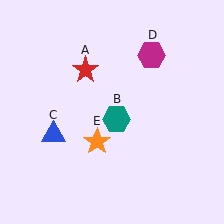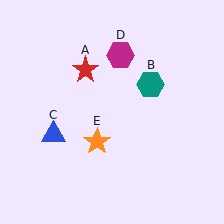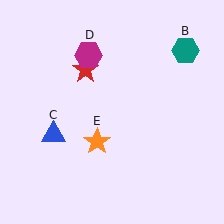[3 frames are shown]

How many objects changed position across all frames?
2 objects changed position: teal hexagon (object B), magenta hexagon (object D).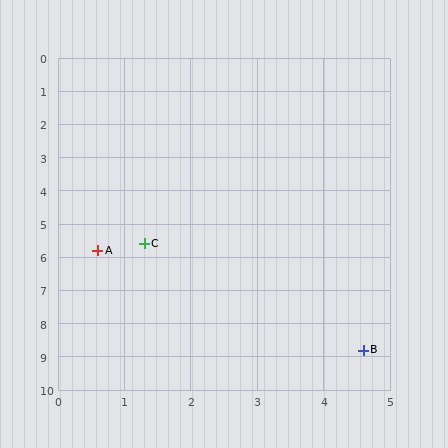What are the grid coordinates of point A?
Point A is at approximately (0.6, 5.8).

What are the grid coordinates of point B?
Point B is at approximately (4.6, 8.8).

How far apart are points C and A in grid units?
Points C and A are about 0.7 grid units apart.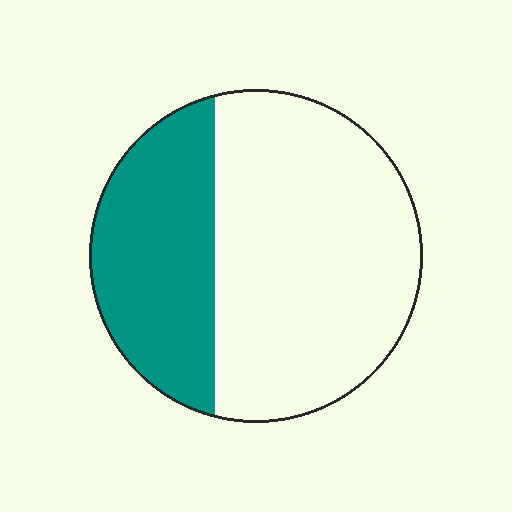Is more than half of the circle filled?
No.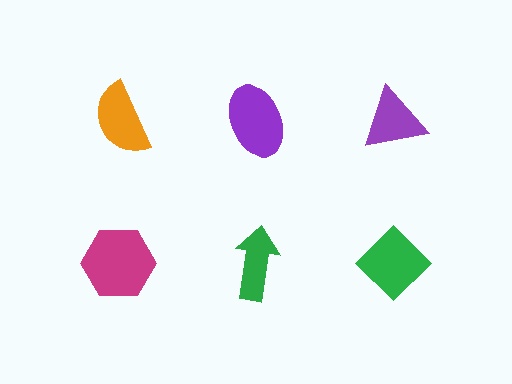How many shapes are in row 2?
3 shapes.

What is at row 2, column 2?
A green arrow.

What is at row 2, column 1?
A magenta hexagon.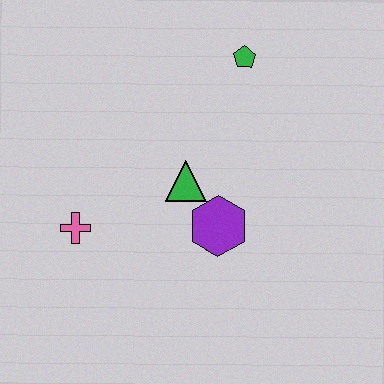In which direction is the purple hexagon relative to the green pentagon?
The purple hexagon is below the green pentagon.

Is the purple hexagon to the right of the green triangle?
Yes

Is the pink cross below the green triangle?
Yes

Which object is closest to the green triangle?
The purple hexagon is closest to the green triangle.